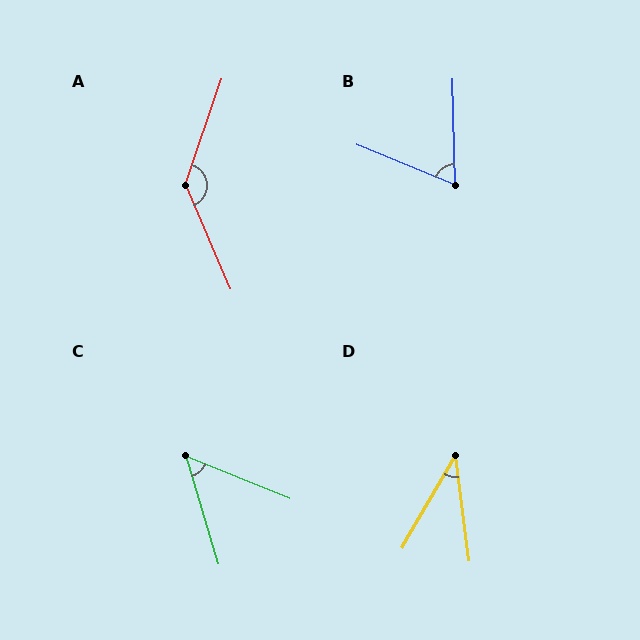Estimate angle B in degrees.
Approximately 66 degrees.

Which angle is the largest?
A, at approximately 138 degrees.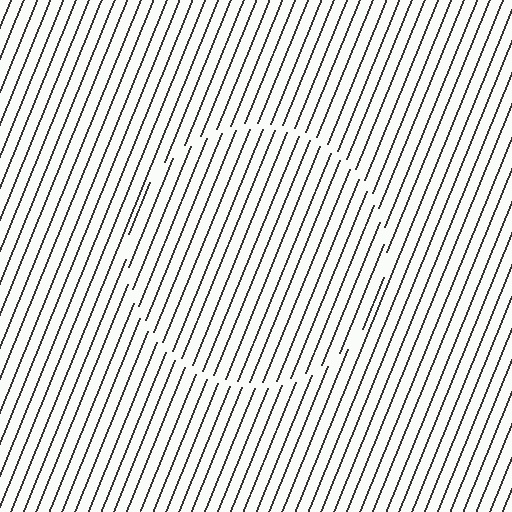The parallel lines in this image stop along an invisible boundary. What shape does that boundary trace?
An illusory circle. The interior of the shape contains the same grating, shifted by half a period — the contour is defined by the phase discontinuity where line-ends from the inner and outer gratings abut.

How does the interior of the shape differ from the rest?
The interior of the shape contains the same grating, shifted by half a period — the contour is defined by the phase discontinuity where line-ends from the inner and outer gratings abut.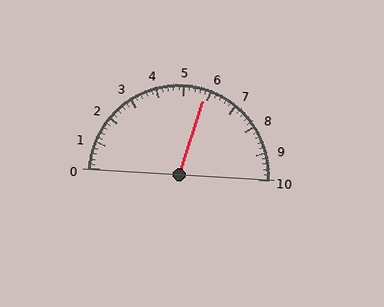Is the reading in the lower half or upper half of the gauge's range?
The reading is in the upper half of the range (0 to 10).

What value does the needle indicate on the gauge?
The needle indicates approximately 5.8.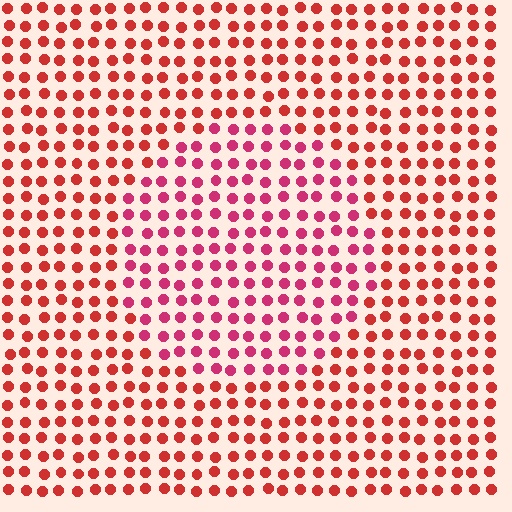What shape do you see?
I see a circle.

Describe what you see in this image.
The image is filled with small red elements in a uniform arrangement. A circle-shaped region is visible where the elements are tinted to a slightly different hue, forming a subtle color boundary.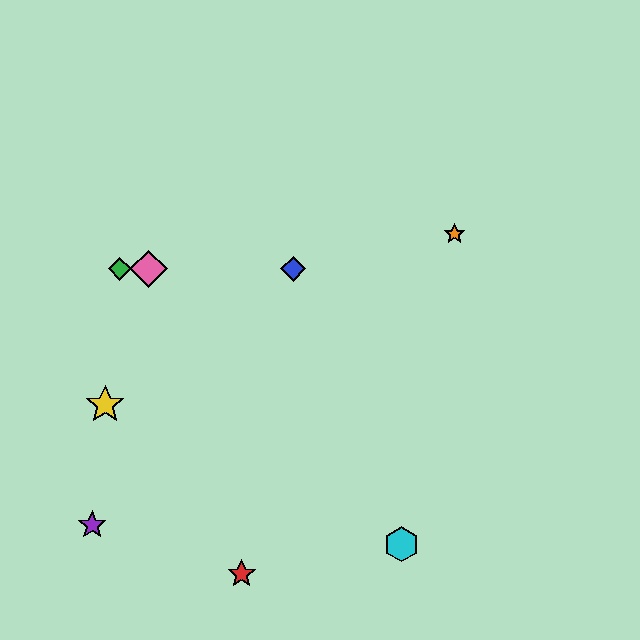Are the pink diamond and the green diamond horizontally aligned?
Yes, both are at y≈269.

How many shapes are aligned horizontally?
3 shapes (the blue diamond, the green diamond, the pink diamond) are aligned horizontally.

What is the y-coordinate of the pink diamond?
The pink diamond is at y≈269.